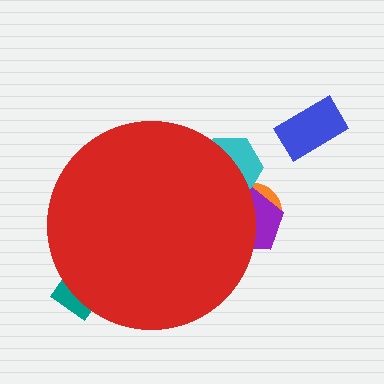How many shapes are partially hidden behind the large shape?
5 shapes are partially hidden.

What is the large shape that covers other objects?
A red circle.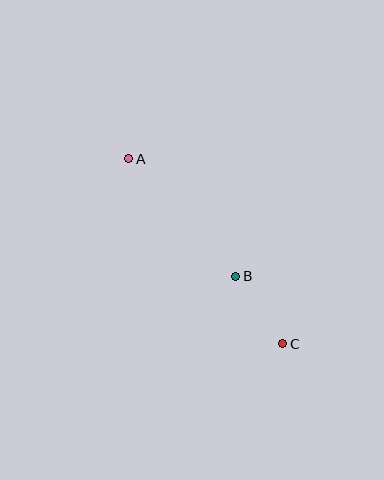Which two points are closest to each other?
Points B and C are closest to each other.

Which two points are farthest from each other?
Points A and C are farthest from each other.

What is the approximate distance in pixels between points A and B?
The distance between A and B is approximately 159 pixels.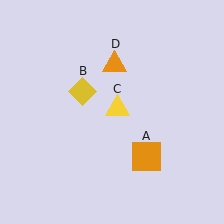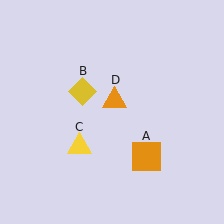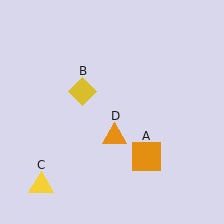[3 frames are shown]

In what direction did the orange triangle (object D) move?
The orange triangle (object D) moved down.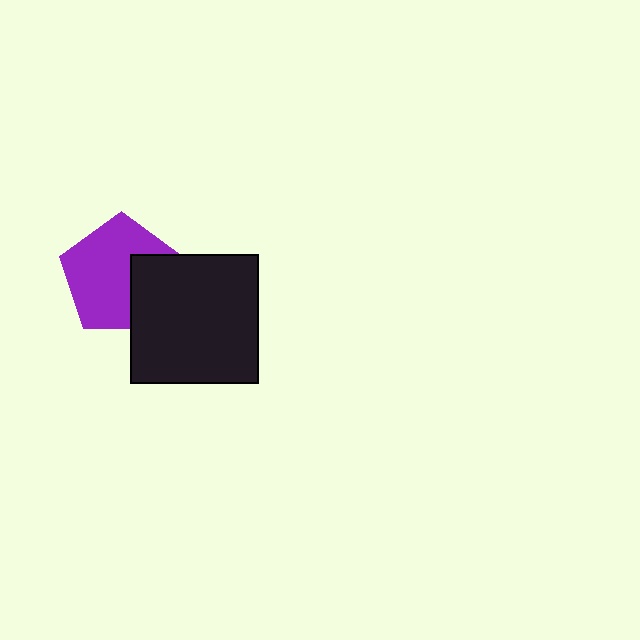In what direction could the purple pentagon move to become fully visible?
The purple pentagon could move left. That would shift it out from behind the black square entirely.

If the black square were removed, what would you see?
You would see the complete purple pentagon.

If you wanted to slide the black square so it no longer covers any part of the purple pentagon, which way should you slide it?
Slide it right — that is the most direct way to separate the two shapes.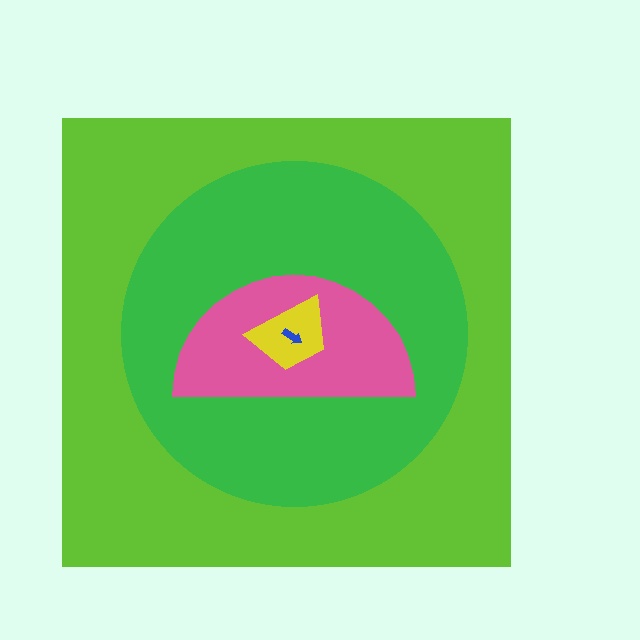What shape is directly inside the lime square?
The green circle.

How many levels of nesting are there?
5.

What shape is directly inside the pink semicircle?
The yellow trapezoid.